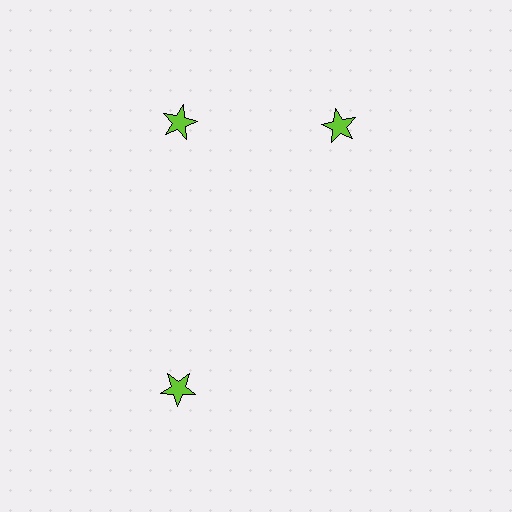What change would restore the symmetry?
The symmetry would be restored by rotating it back into even spacing with its neighbors so that all 3 stars sit at equal angles and equal distance from the center.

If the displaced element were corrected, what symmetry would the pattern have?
It would have 3-fold rotational symmetry — the pattern would map onto itself every 120 degrees.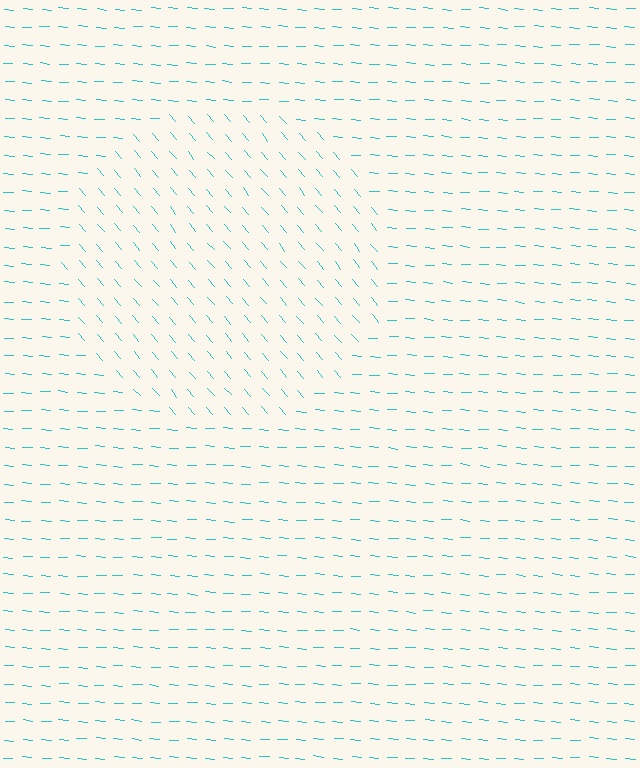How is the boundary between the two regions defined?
The boundary is defined purely by a change in line orientation (approximately 45 degrees difference). All lines are the same color and thickness.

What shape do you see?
I see a circle.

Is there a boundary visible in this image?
Yes, there is a texture boundary formed by a change in line orientation.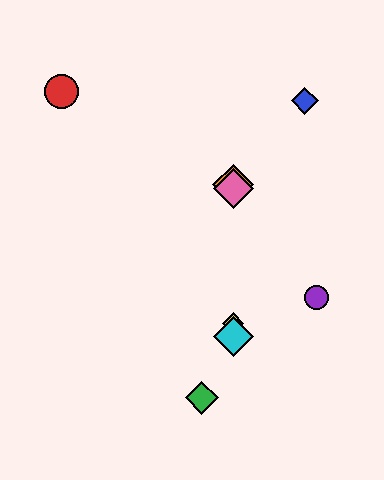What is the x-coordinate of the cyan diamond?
The cyan diamond is at x≈233.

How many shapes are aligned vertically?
4 shapes (the yellow diamond, the orange diamond, the cyan diamond, the pink diamond) are aligned vertically.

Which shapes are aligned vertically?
The yellow diamond, the orange diamond, the cyan diamond, the pink diamond are aligned vertically.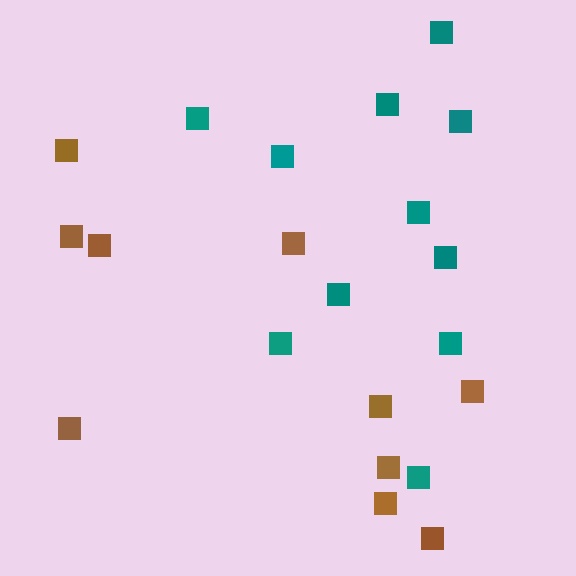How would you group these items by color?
There are 2 groups: one group of teal squares (11) and one group of brown squares (10).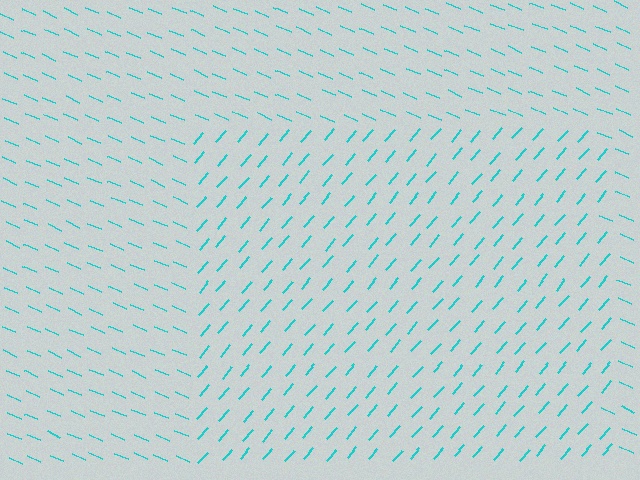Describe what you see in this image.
The image is filled with small cyan line segments. A rectangle region in the image has lines oriented differently from the surrounding lines, creating a visible texture boundary.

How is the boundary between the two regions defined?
The boundary is defined purely by a change in line orientation (approximately 73 degrees difference). All lines are the same color and thickness.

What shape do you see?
I see a rectangle.